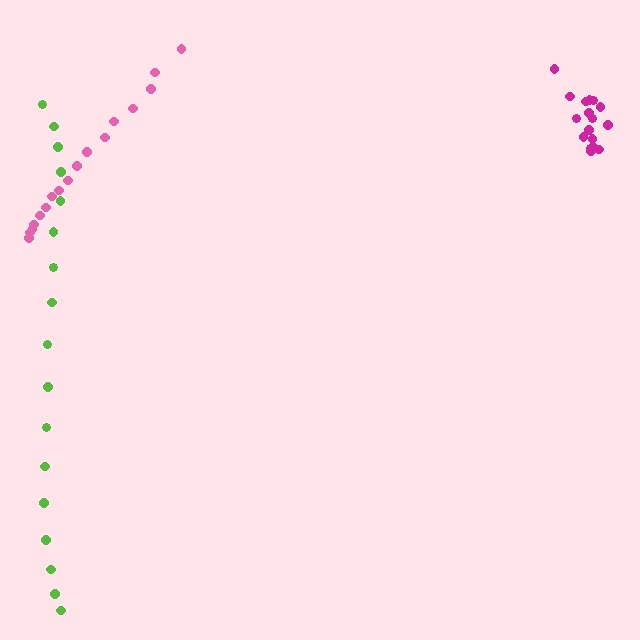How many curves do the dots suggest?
There are 3 distinct paths.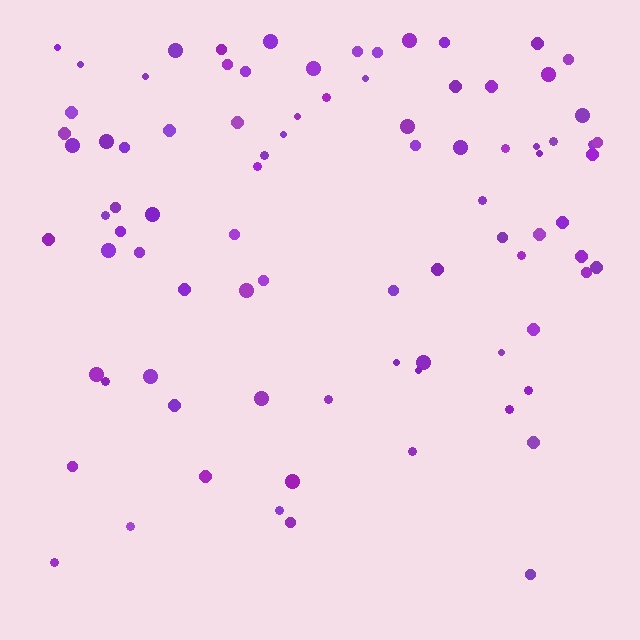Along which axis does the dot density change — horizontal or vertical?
Vertical.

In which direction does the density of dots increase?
From bottom to top, with the top side densest.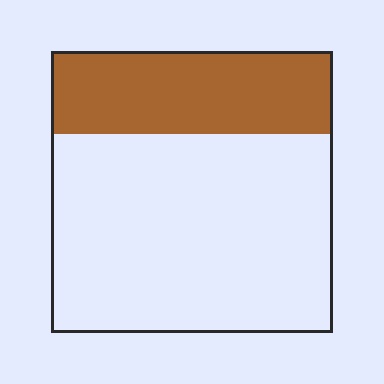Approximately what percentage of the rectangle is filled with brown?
Approximately 30%.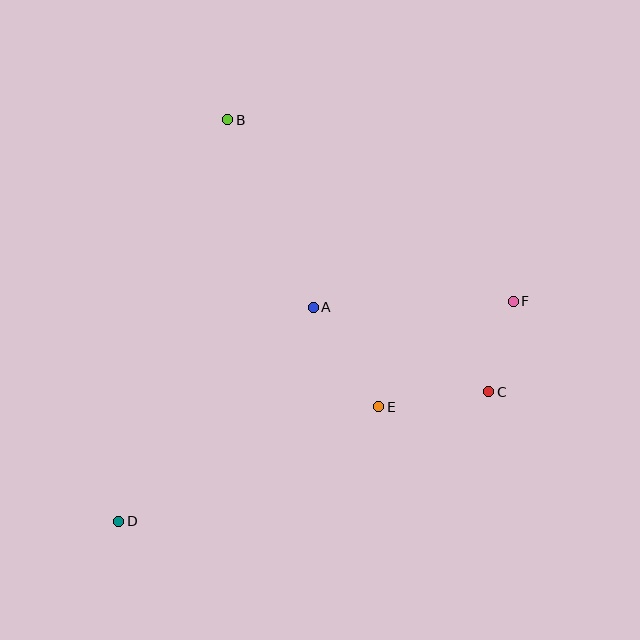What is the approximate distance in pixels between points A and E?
The distance between A and E is approximately 119 pixels.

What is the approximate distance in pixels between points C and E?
The distance between C and E is approximately 111 pixels.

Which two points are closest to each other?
Points C and F are closest to each other.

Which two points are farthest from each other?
Points D and F are farthest from each other.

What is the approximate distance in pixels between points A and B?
The distance between A and B is approximately 206 pixels.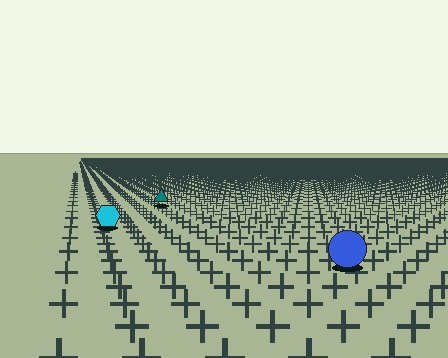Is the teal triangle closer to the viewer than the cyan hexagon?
No. The cyan hexagon is closer — you can tell from the texture gradient: the ground texture is coarser near it.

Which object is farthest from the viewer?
The teal triangle is farthest from the viewer. It appears smaller and the ground texture around it is denser.